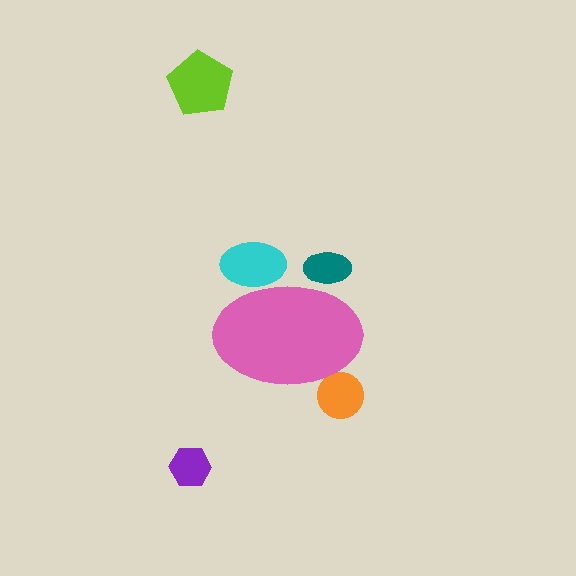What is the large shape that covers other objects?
A pink ellipse.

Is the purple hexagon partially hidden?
No, the purple hexagon is fully visible.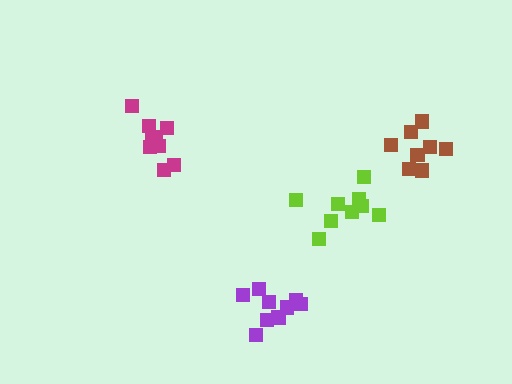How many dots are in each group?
Group 1: 9 dots, Group 2: 9 dots, Group 3: 8 dots, Group 4: 9 dots (35 total).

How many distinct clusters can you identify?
There are 4 distinct clusters.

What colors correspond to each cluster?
The clusters are colored: magenta, purple, brown, lime.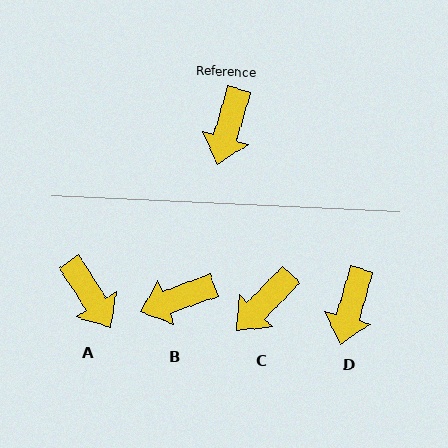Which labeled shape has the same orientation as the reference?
D.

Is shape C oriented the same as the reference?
No, it is off by about 28 degrees.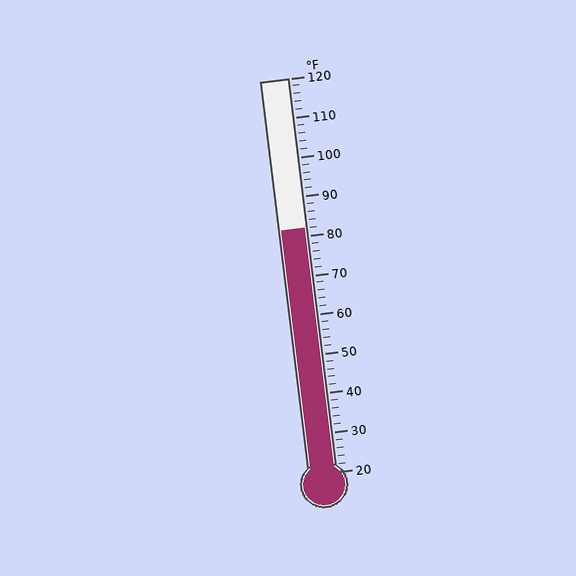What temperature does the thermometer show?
The thermometer shows approximately 82°F.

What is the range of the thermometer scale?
The thermometer scale ranges from 20°F to 120°F.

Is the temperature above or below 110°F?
The temperature is below 110°F.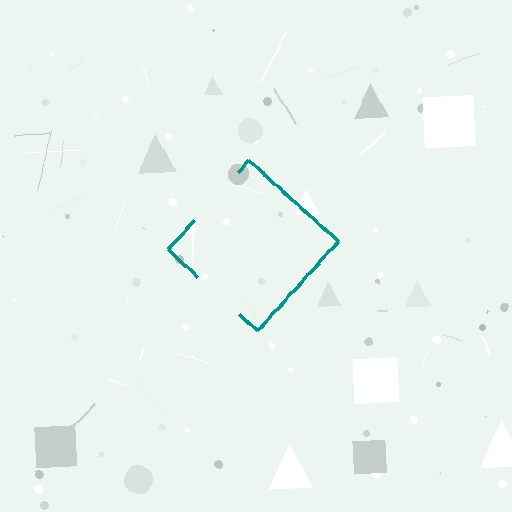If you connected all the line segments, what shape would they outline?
They would outline a diamond.